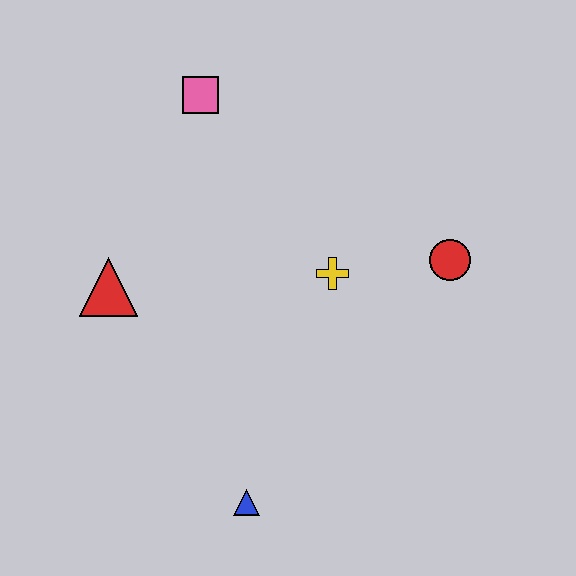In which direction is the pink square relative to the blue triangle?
The pink square is above the blue triangle.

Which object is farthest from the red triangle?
The red circle is farthest from the red triangle.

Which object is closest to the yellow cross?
The red circle is closest to the yellow cross.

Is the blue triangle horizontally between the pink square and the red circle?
Yes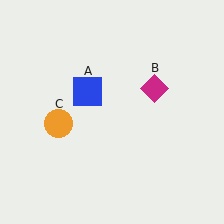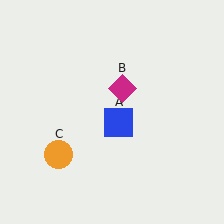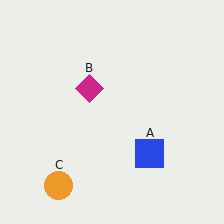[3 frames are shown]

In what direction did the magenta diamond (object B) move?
The magenta diamond (object B) moved left.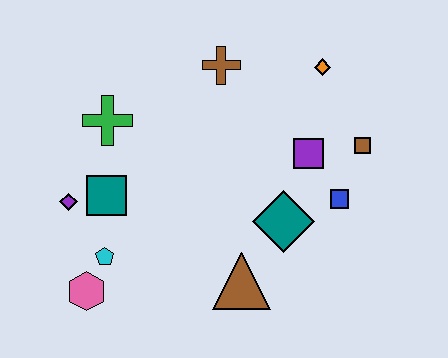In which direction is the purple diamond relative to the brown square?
The purple diamond is to the left of the brown square.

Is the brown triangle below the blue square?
Yes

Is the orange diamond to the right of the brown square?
No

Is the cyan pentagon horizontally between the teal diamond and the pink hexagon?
Yes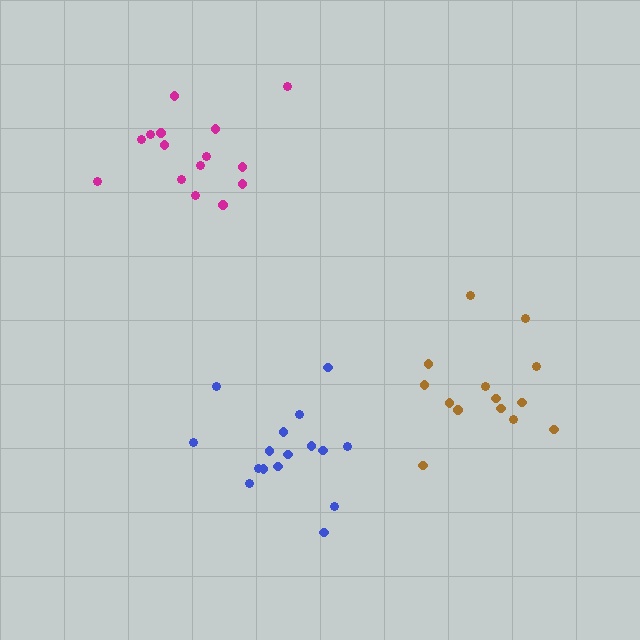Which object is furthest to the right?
The brown cluster is rightmost.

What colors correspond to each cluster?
The clusters are colored: magenta, brown, blue.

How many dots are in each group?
Group 1: 15 dots, Group 2: 14 dots, Group 3: 16 dots (45 total).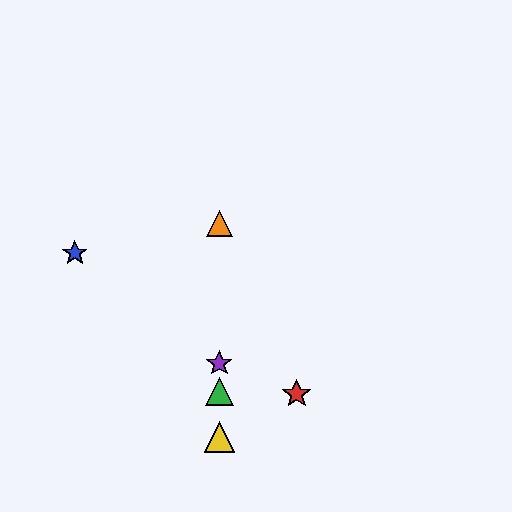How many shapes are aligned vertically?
4 shapes (the green triangle, the yellow triangle, the purple star, the orange triangle) are aligned vertically.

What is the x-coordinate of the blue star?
The blue star is at x≈75.